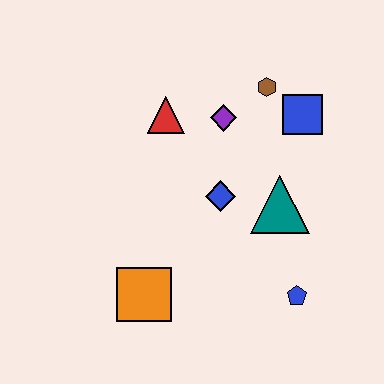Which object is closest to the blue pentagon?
The teal triangle is closest to the blue pentagon.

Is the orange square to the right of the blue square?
No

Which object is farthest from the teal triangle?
The orange square is farthest from the teal triangle.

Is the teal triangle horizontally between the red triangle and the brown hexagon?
No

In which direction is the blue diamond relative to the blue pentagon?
The blue diamond is above the blue pentagon.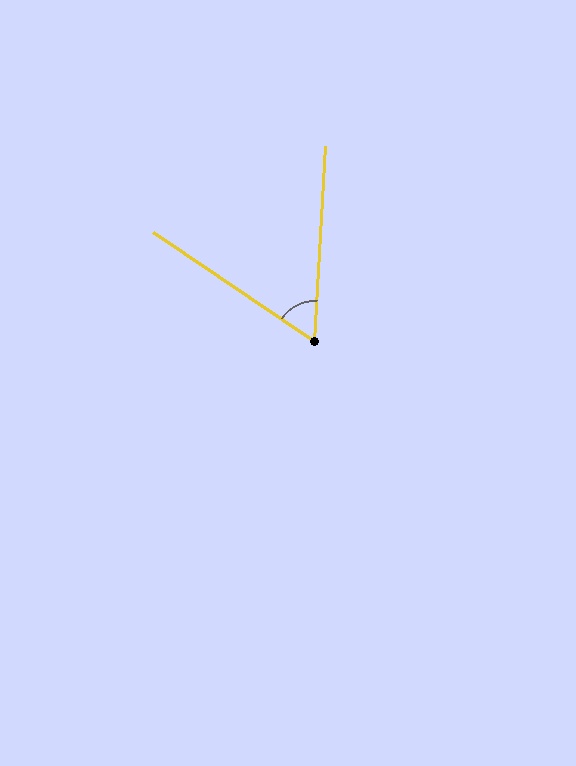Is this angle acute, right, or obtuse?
It is acute.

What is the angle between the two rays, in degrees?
Approximately 59 degrees.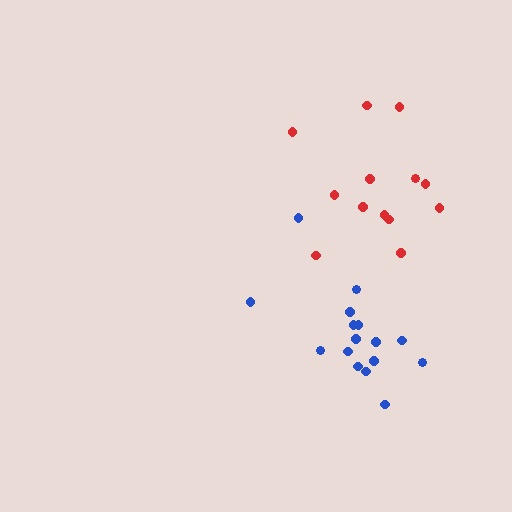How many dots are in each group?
Group 1: 16 dots, Group 2: 13 dots (29 total).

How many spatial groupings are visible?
There are 2 spatial groupings.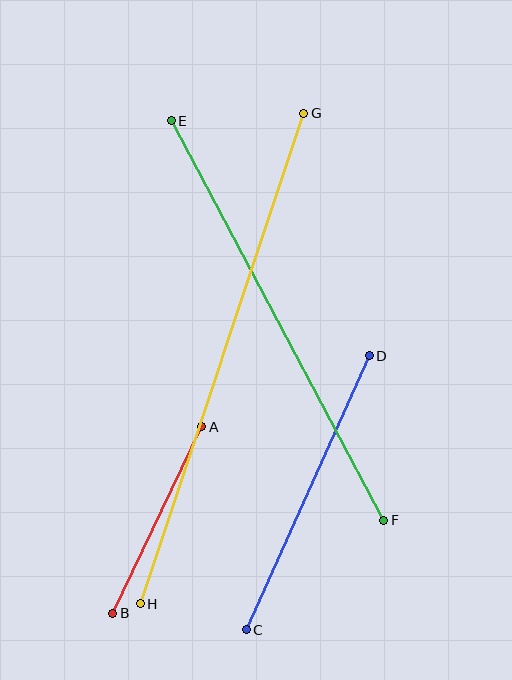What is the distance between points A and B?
The distance is approximately 206 pixels.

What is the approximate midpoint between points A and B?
The midpoint is at approximately (157, 520) pixels.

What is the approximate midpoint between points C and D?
The midpoint is at approximately (308, 493) pixels.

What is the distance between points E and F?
The distance is approximately 453 pixels.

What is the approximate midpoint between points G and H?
The midpoint is at approximately (222, 359) pixels.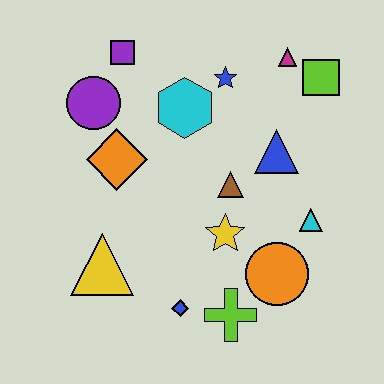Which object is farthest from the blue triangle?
The yellow triangle is farthest from the blue triangle.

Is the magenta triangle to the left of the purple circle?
No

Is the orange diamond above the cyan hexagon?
No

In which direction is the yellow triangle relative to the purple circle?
The yellow triangle is below the purple circle.